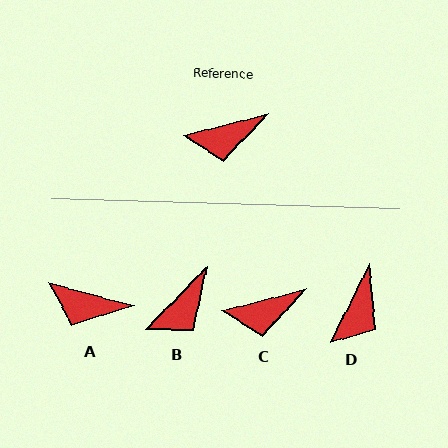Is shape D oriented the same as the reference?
No, it is off by about 49 degrees.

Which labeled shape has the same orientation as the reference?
C.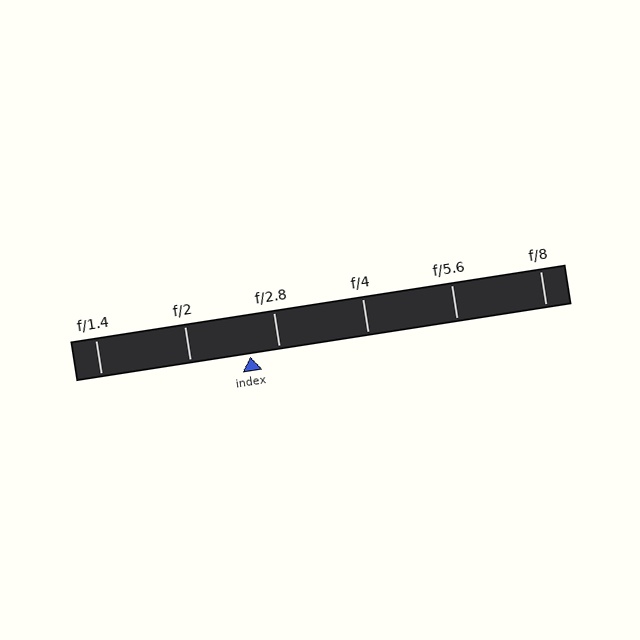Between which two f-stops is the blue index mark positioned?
The index mark is between f/2 and f/2.8.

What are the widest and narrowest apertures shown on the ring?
The widest aperture shown is f/1.4 and the narrowest is f/8.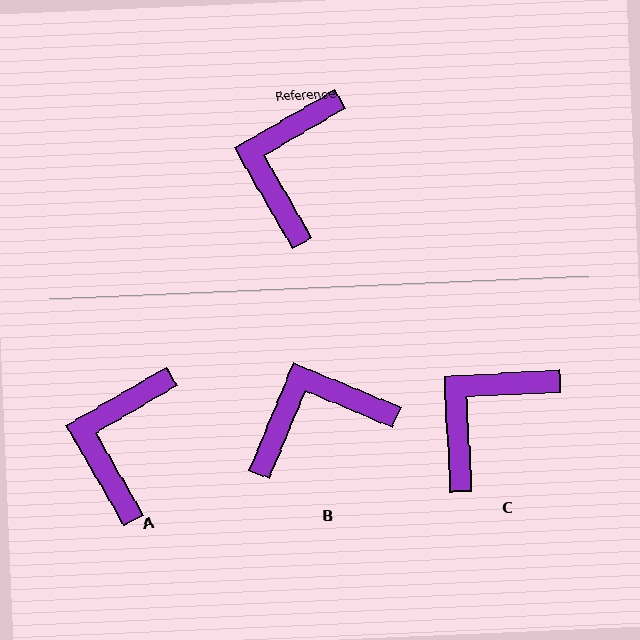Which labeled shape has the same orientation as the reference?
A.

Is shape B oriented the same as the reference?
No, it is off by about 53 degrees.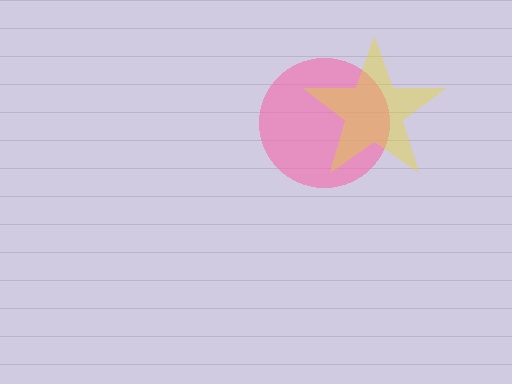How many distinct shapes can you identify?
There are 2 distinct shapes: a pink circle, a yellow star.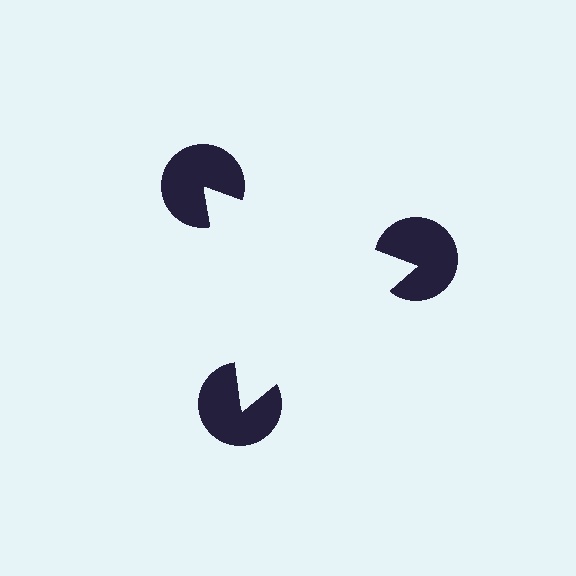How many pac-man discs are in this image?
There are 3 — one at each vertex of the illusory triangle.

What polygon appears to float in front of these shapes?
An illusory triangle — its edges are inferred from the aligned wedge cuts in the pac-man discs, not physically drawn.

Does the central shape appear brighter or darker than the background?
It typically appears slightly brighter than the background, even though no actual brightness change is drawn.